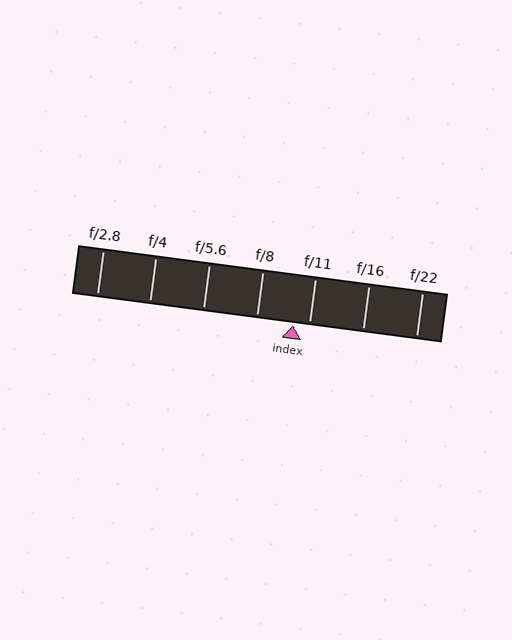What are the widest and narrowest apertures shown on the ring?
The widest aperture shown is f/2.8 and the narrowest is f/22.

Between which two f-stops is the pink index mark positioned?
The index mark is between f/8 and f/11.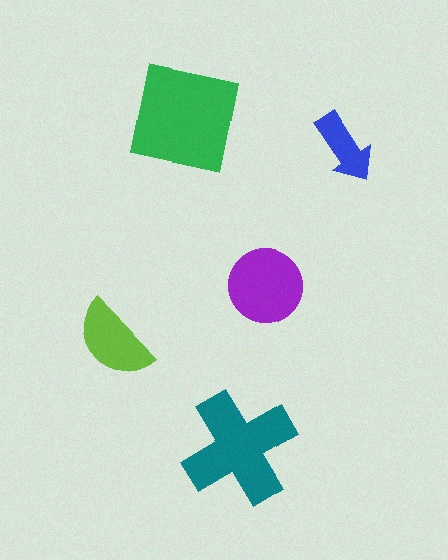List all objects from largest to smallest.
The green square, the teal cross, the purple circle, the lime semicircle, the blue arrow.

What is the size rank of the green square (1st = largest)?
1st.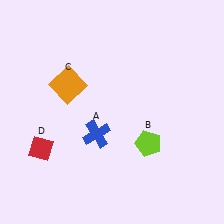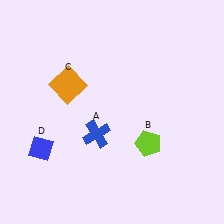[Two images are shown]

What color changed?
The diamond (D) changed from red in Image 1 to blue in Image 2.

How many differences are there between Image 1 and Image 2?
There is 1 difference between the two images.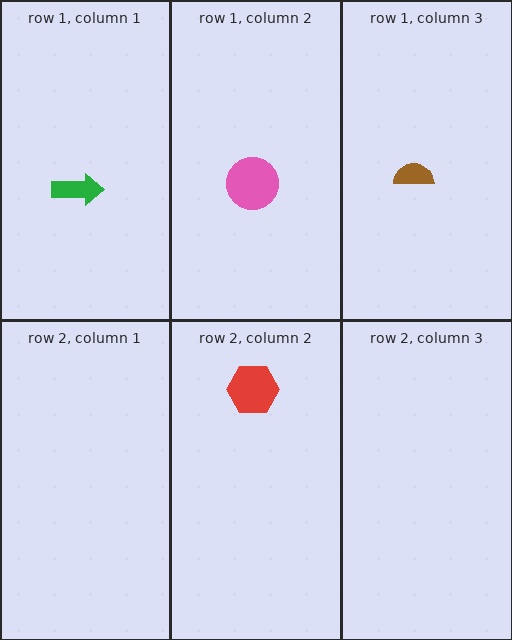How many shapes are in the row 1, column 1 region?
1.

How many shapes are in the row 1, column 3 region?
1.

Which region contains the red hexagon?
The row 2, column 2 region.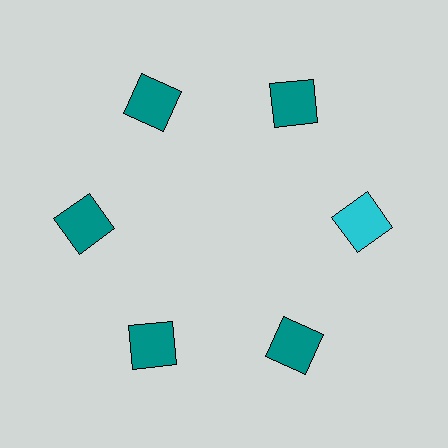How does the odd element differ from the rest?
It has a different color: cyan instead of teal.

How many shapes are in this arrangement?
There are 6 shapes arranged in a ring pattern.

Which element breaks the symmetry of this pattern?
The cyan square at roughly the 3 o'clock position breaks the symmetry. All other shapes are teal squares.